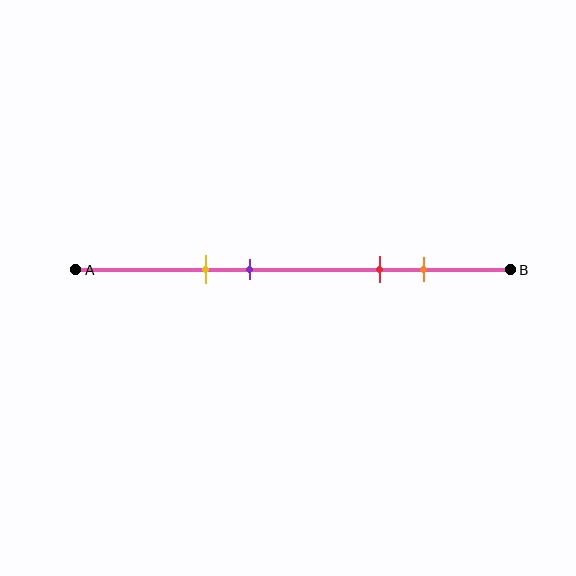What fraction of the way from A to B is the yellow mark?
The yellow mark is approximately 30% (0.3) of the way from A to B.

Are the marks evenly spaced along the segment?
No, the marks are not evenly spaced.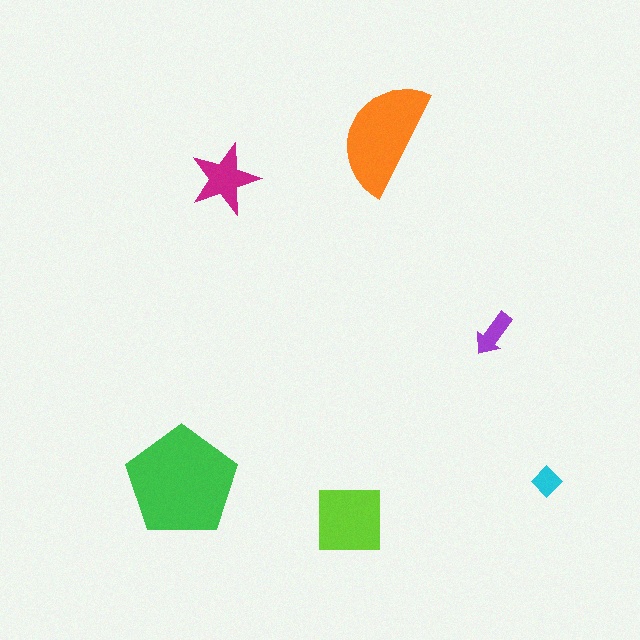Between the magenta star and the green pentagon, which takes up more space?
The green pentagon.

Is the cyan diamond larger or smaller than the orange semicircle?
Smaller.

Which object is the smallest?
The cyan diamond.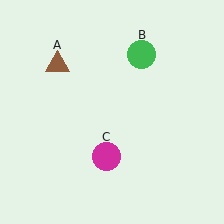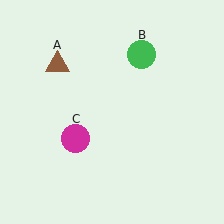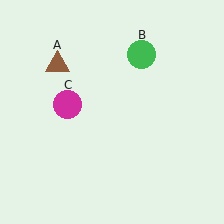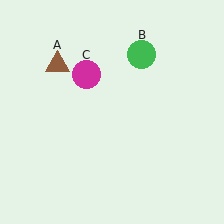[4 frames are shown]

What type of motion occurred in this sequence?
The magenta circle (object C) rotated clockwise around the center of the scene.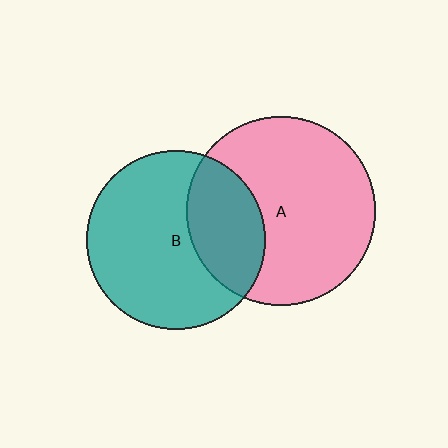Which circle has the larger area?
Circle A (pink).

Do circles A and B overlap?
Yes.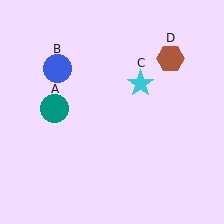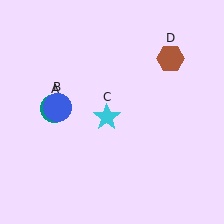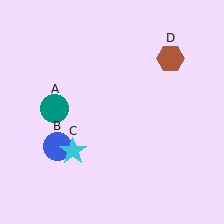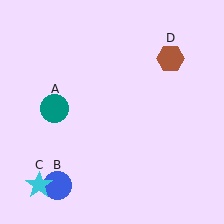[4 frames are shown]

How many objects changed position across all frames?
2 objects changed position: blue circle (object B), cyan star (object C).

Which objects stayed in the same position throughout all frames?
Teal circle (object A) and brown hexagon (object D) remained stationary.